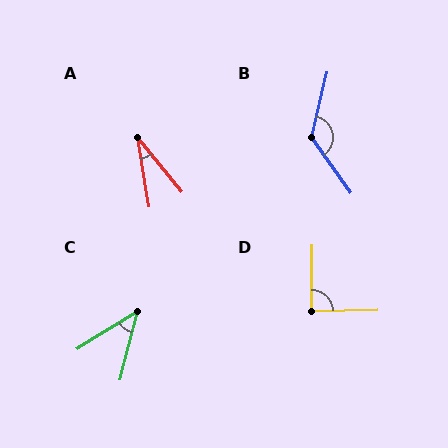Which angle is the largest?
B, at approximately 131 degrees.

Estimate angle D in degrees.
Approximately 88 degrees.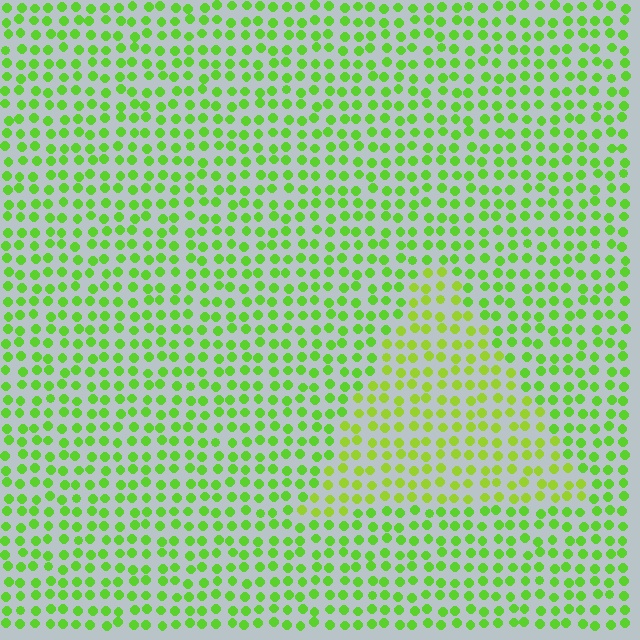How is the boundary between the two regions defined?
The boundary is defined purely by a slight shift in hue (about 22 degrees). Spacing, size, and orientation are identical on both sides.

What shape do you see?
I see a triangle.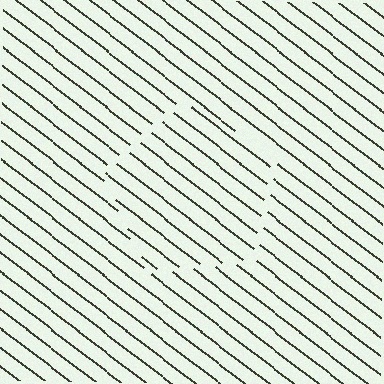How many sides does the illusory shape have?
5 sides — the line-ends trace a pentagon.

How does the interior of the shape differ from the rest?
The interior of the shape contains the same grating, shifted by half a period — the contour is defined by the phase discontinuity where line-ends from the inner and outer gratings abut.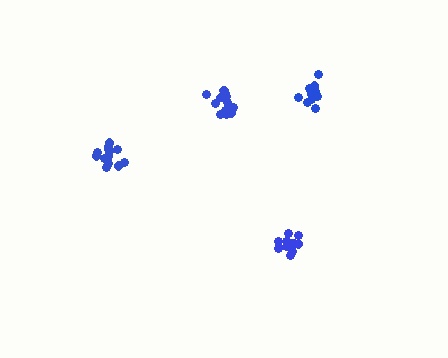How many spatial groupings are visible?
There are 4 spatial groupings.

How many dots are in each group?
Group 1: 11 dots, Group 2: 15 dots, Group 3: 13 dots, Group 4: 13 dots (52 total).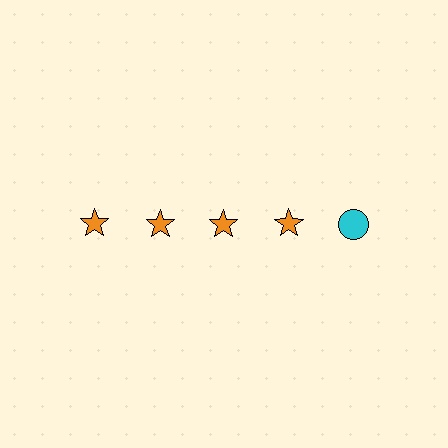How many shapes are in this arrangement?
There are 5 shapes arranged in a grid pattern.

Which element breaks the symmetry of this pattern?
The cyan circle in the top row, rightmost column breaks the symmetry. All other shapes are orange stars.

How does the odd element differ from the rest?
It differs in both color (cyan instead of orange) and shape (circle instead of star).